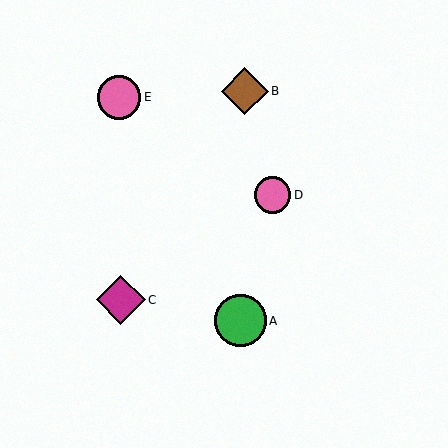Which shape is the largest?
The green circle (labeled A) is the largest.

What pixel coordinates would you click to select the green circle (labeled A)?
Click at (241, 321) to select the green circle A.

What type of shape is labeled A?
Shape A is a green circle.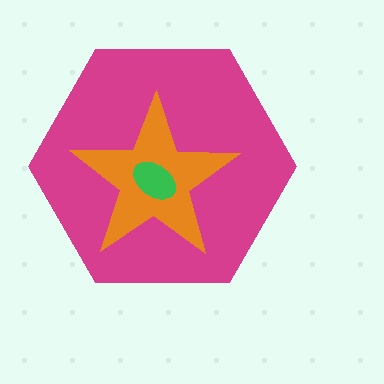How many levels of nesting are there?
3.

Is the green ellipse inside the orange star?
Yes.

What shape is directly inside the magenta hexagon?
The orange star.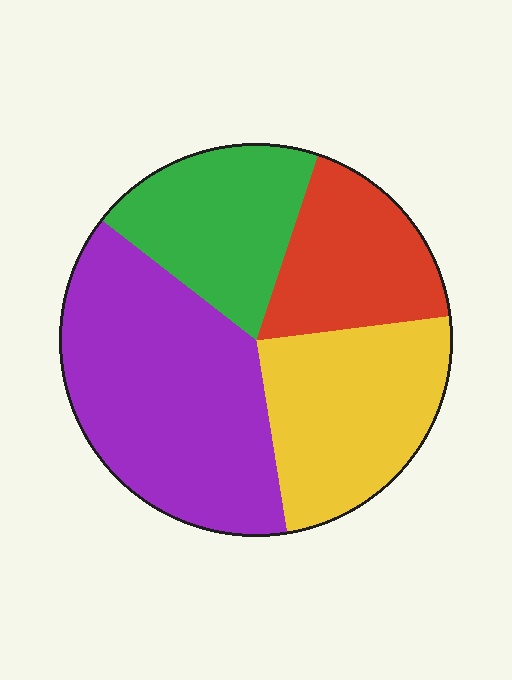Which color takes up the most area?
Purple, at roughly 40%.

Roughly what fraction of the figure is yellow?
Yellow takes up between a sixth and a third of the figure.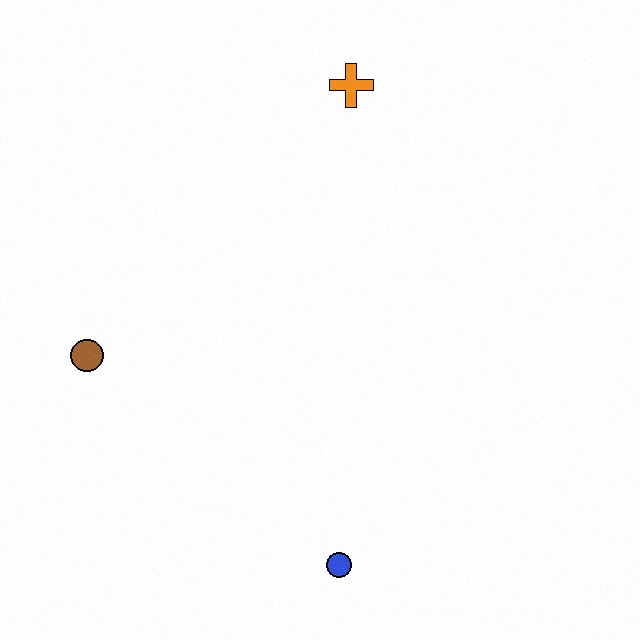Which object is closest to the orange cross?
The brown circle is closest to the orange cross.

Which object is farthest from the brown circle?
The orange cross is farthest from the brown circle.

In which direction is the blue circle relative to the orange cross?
The blue circle is below the orange cross.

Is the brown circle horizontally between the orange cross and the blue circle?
No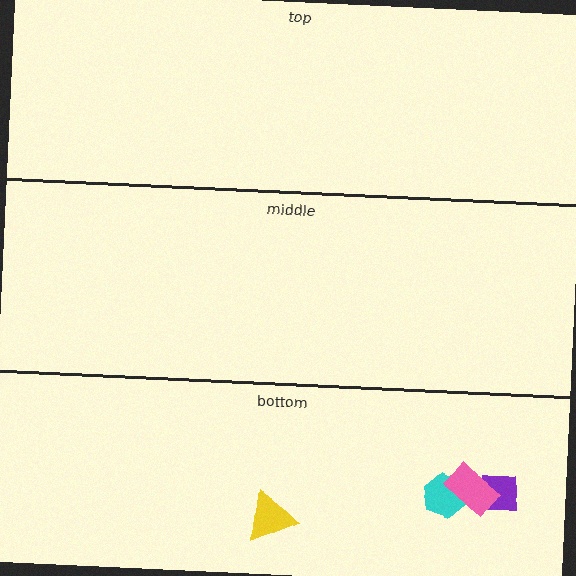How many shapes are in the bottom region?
4.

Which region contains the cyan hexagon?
The bottom region.